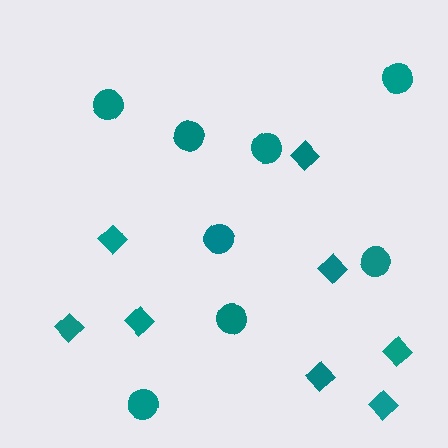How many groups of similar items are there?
There are 2 groups: one group of circles (8) and one group of diamonds (8).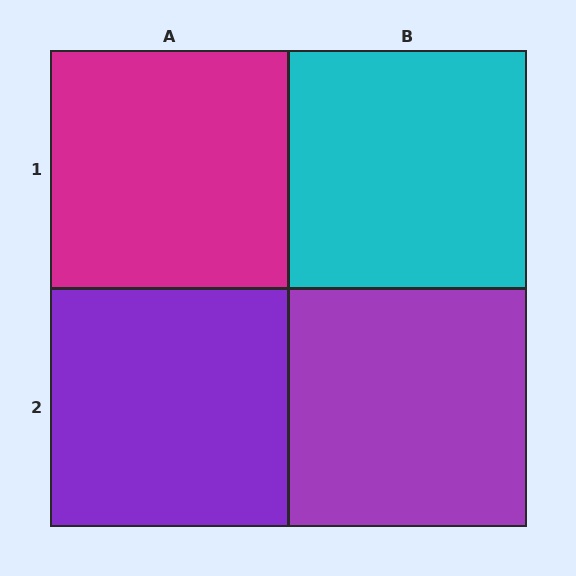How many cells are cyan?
1 cell is cyan.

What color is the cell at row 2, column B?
Purple.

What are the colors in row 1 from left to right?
Magenta, cyan.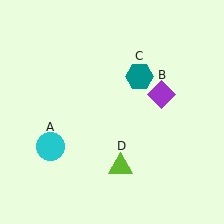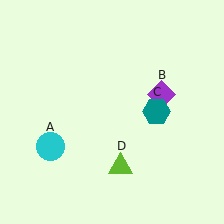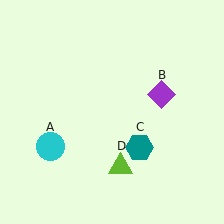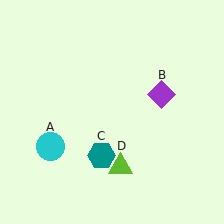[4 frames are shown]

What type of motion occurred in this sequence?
The teal hexagon (object C) rotated clockwise around the center of the scene.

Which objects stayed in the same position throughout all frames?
Cyan circle (object A) and purple diamond (object B) and lime triangle (object D) remained stationary.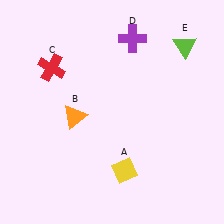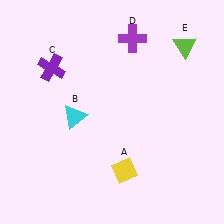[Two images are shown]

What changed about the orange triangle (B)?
In Image 1, B is orange. In Image 2, it changed to cyan.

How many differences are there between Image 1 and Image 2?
There are 2 differences between the two images.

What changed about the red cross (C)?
In Image 1, C is red. In Image 2, it changed to purple.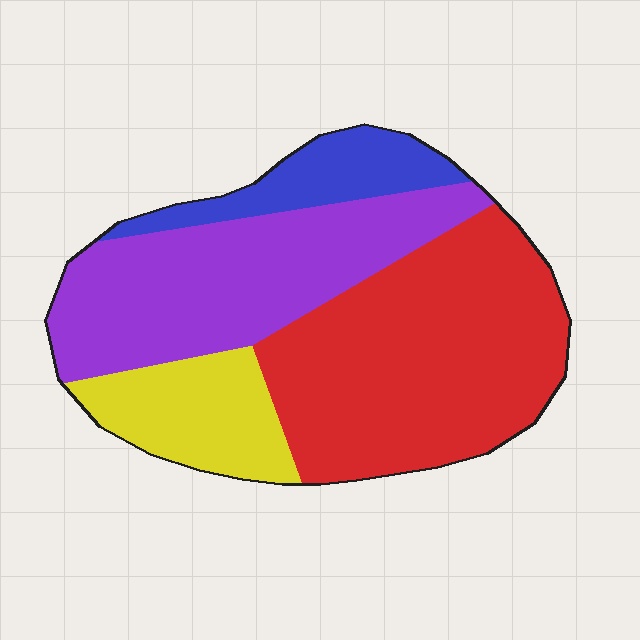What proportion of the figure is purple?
Purple covers roughly 30% of the figure.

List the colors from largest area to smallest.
From largest to smallest: red, purple, yellow, blue.